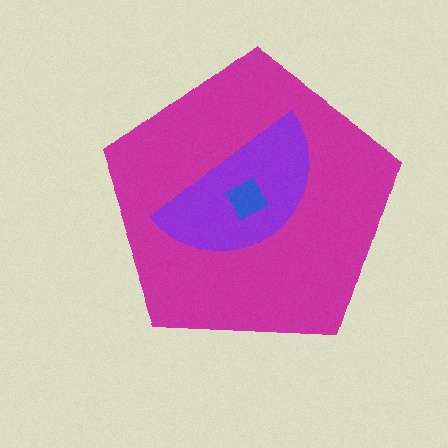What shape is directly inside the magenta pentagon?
The purple semicircle.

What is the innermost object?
The blue diamond.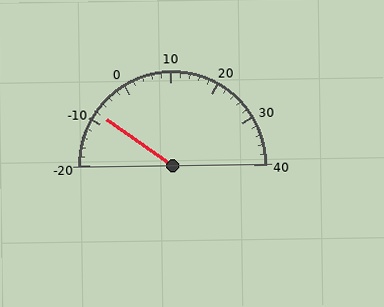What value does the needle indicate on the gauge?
The needle indicates approximately -8.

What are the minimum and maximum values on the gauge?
The gauge ranges from -20 to 40.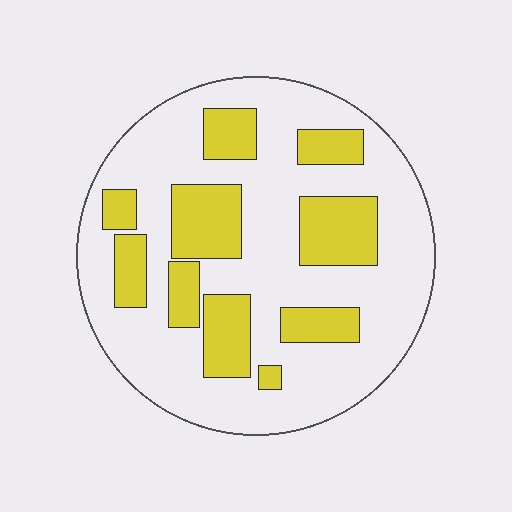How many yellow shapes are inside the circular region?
10.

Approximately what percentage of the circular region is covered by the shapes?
Approximately 30%.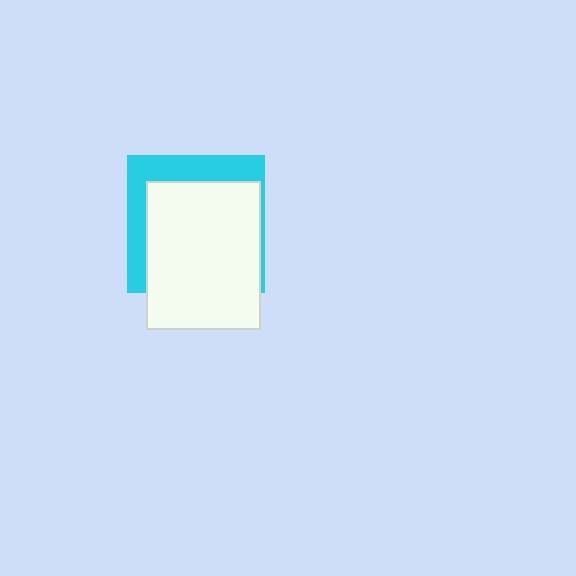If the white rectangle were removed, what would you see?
You would see the complete cyan square.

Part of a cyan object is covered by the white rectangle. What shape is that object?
It is a square.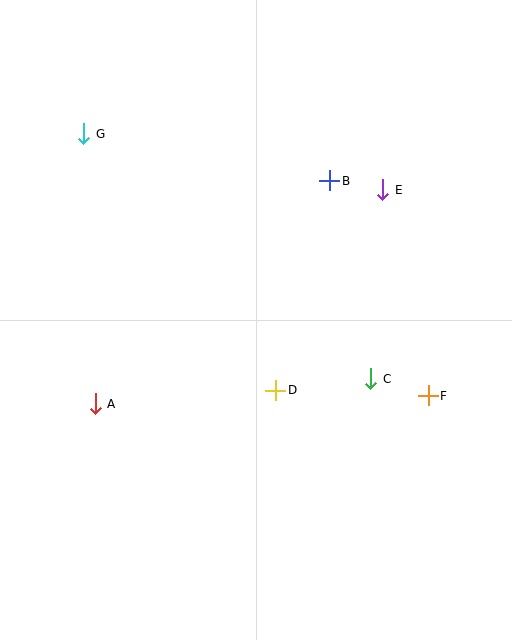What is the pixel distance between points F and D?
The distance between F and D is 152 pixels.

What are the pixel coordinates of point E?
Point E is at (383, 190).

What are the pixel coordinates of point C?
Point C is at (371, 379).